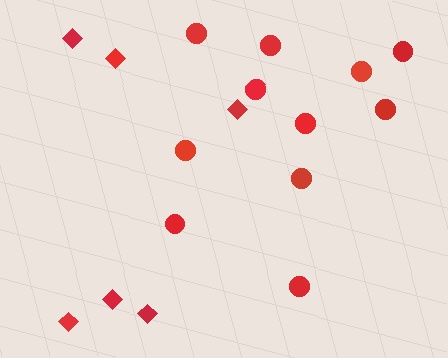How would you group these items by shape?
There are 2 groups: one group of diamonds (6) and one group of circles (11).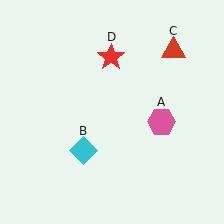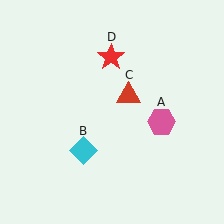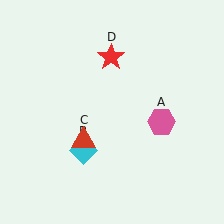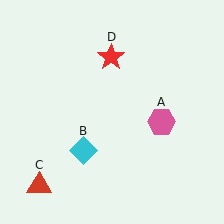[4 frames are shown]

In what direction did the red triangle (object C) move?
The red triangle (object C) moved down and to the left.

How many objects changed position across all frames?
1 object changed position: red triangle (object C).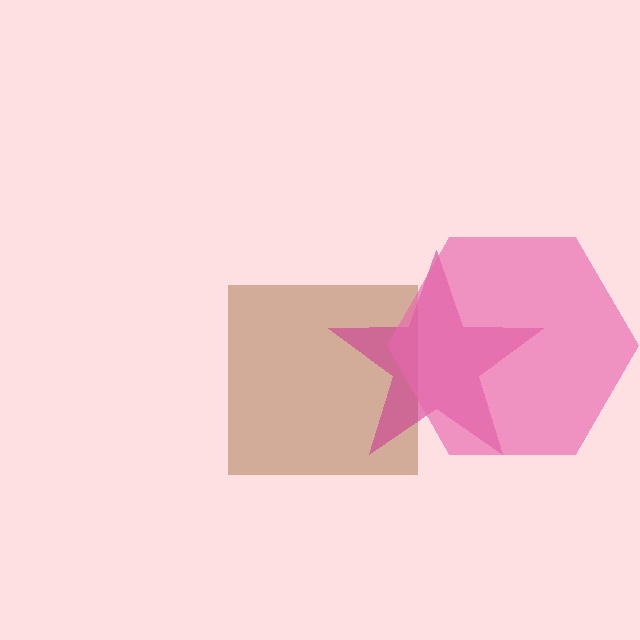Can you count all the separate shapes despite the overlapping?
Yes, there are 3 separate shapes.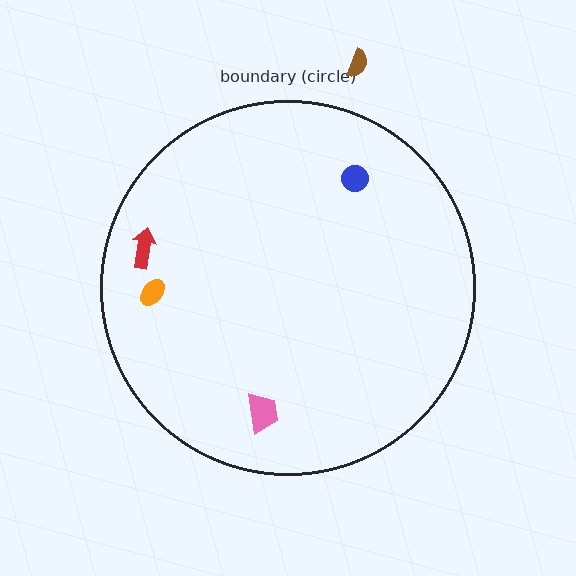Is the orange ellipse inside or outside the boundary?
Inside.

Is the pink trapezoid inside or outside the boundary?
Inside.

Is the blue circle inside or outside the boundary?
Inside.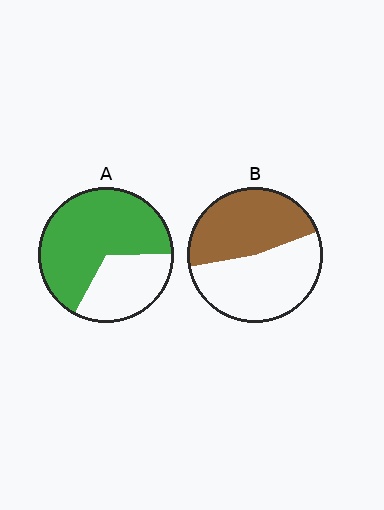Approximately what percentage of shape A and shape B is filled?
A is approximately 65% and B is approximately 45%.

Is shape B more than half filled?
Roughly half.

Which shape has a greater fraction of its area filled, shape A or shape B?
Shape A.